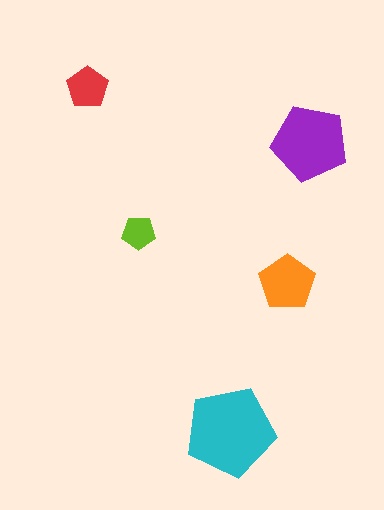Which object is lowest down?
The cyan pentagon is bottommost.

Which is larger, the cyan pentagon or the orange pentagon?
The cyan one.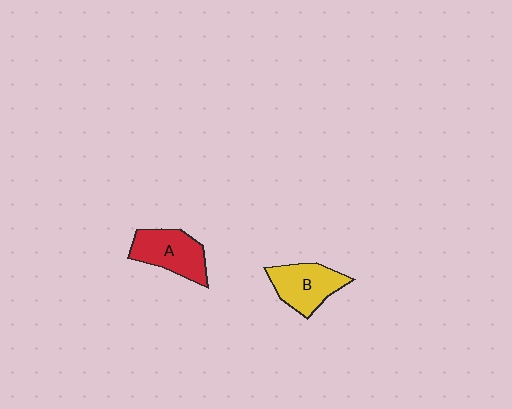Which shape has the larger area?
Shape A (red).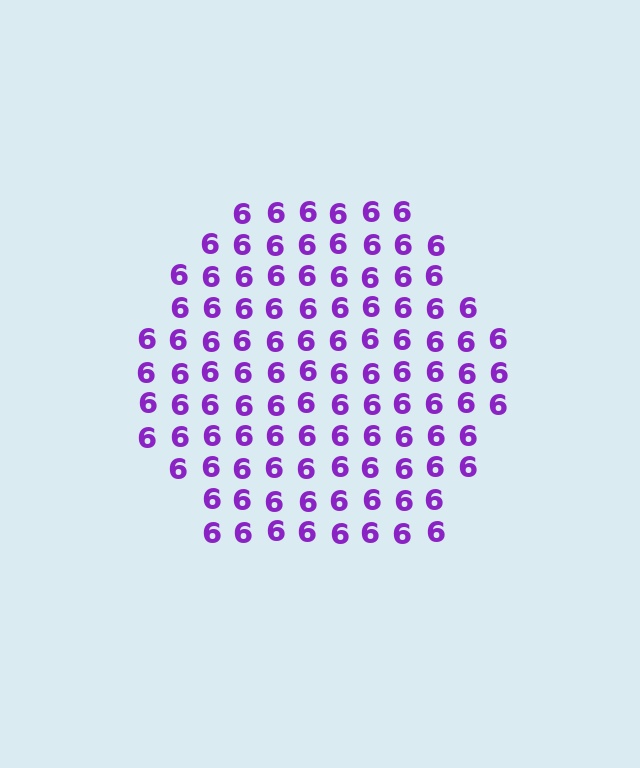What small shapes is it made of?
It is made of small digit 6's.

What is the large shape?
The large shape is a hexagon.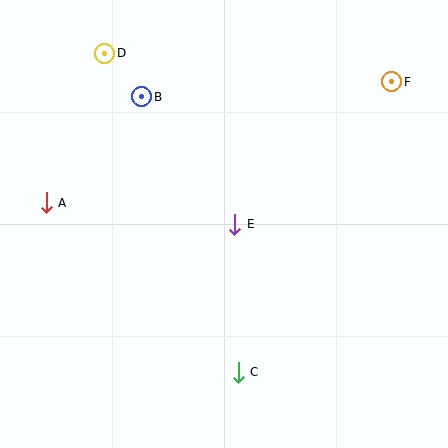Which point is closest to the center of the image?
Point E at (235, 224) is closest to the center.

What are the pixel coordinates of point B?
Point B is at (142, 97).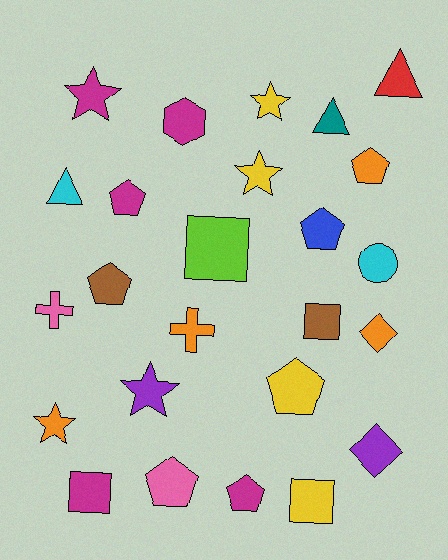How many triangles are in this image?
There are 3 triangles.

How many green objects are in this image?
There are no green objects.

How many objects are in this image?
There are 25 objects.